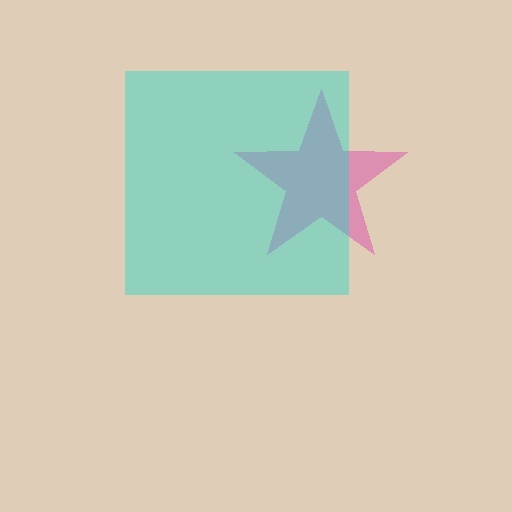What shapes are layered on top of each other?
The layered shapes are: a pink star, a cyan square.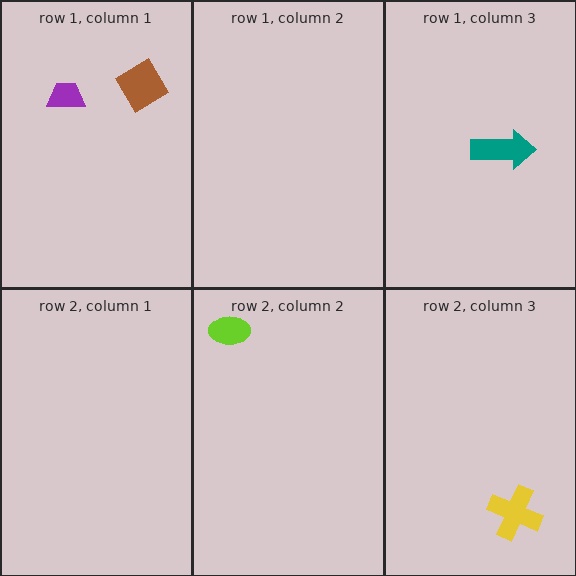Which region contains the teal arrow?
The row 1, column 3 region.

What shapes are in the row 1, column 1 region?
The purple trapezoid, the brown diamond.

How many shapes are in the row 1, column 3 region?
1.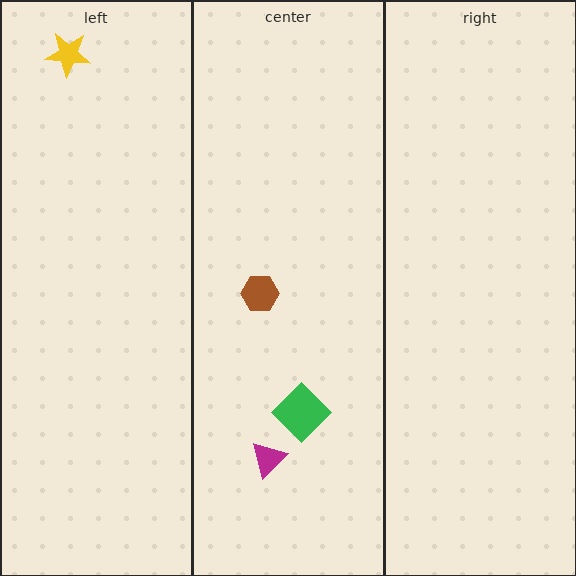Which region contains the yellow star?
The left region.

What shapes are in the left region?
The yellow star.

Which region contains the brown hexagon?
The center region.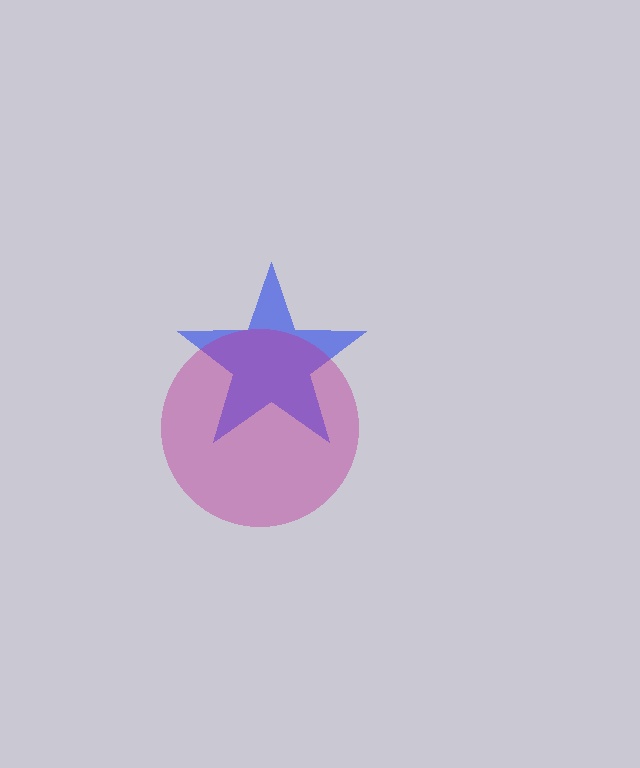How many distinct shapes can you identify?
There are 2 distinct shapes: a blue star, a magenta circle.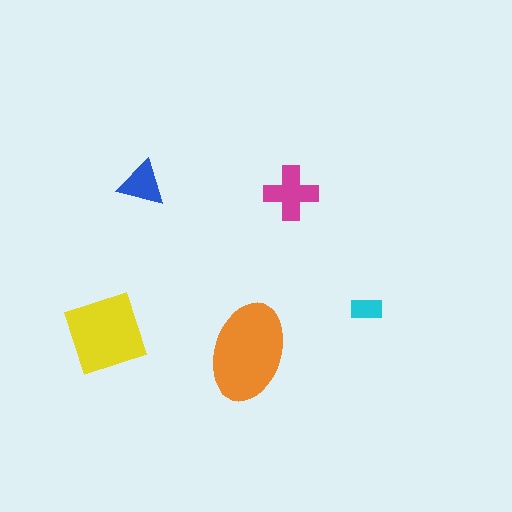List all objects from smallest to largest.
The cyan rectangle, the blue triangle, the magenta cross, the yellow square, the orange ellipse.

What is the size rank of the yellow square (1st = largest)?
2nd.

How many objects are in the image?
There are 5 objects in the image.